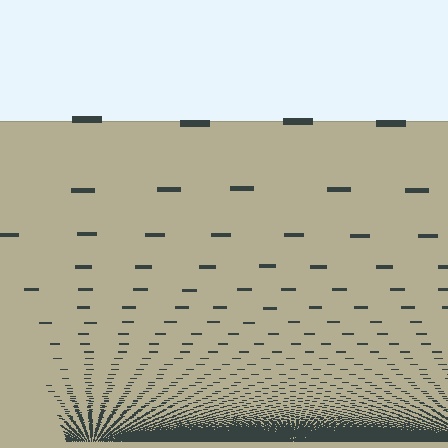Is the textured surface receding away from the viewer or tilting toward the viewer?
The surface appears to tilt toward the viewer. Texture elements get larger and sparser toward the top.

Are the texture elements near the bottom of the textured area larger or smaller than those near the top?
Smaller. The gradient is inverted — elements near the bottom are smaller and denser.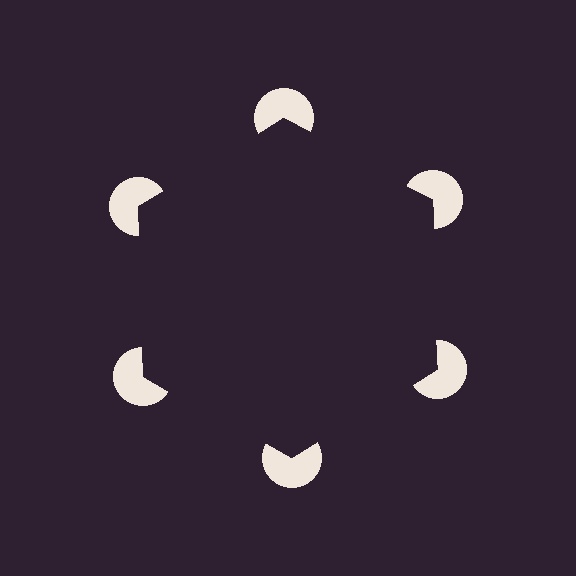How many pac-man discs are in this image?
There are 6 — one at each vertex of the illusory hexagon.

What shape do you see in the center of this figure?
An illusory hexagon — its edges are inferred from the aligned wedge cuts in the pac-man discs, not physically drawn.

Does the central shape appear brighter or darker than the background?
It typically appears slightly darker than the background, even though no actual brightness change is drawn.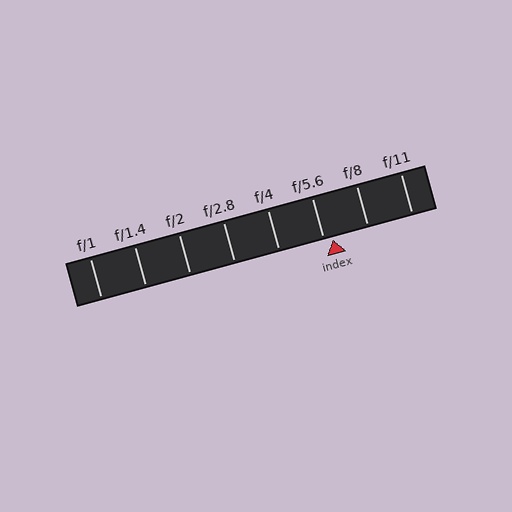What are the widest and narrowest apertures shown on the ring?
The widest aperture shown is f/1 and the narrowest is f/11.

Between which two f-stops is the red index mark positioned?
The index mark is between f/5.6 and f/8.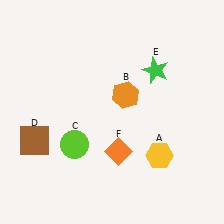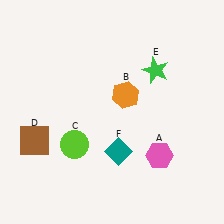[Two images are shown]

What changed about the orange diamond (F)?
In Image 1, F is orange. In Image 2, it changed to teal.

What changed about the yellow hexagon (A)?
In Image 1, A is yellow. In Image 2, it changed to pink.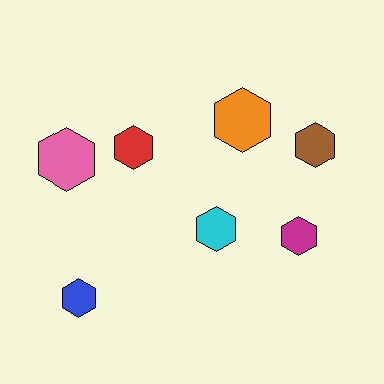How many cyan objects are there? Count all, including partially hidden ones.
There is 1 cyan object.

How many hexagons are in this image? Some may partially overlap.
There are 7 hexagons.